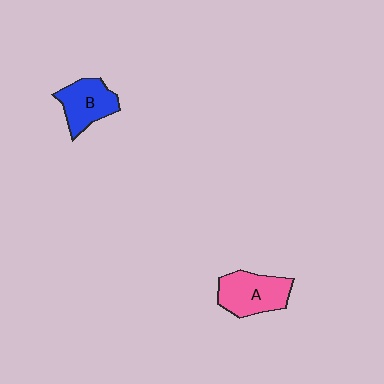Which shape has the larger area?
Shape A (pink).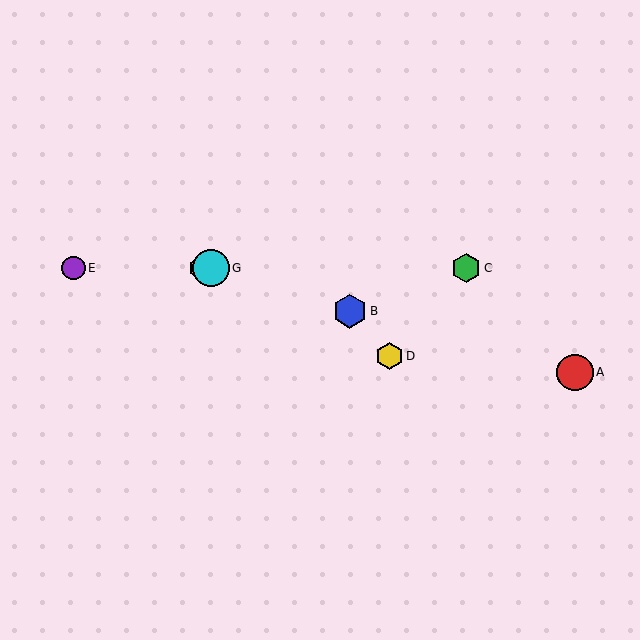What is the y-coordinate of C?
Object C is at y≈268.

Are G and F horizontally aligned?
Yes, both are at y≈268.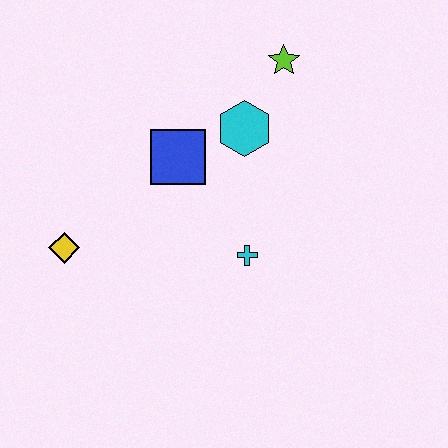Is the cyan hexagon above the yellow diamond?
Yes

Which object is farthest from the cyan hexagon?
The yellow diamond is farthest from the cyan hexagon.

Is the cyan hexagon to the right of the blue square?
Yes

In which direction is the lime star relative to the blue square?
The lime star is to the right of the blue square.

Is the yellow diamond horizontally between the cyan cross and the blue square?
No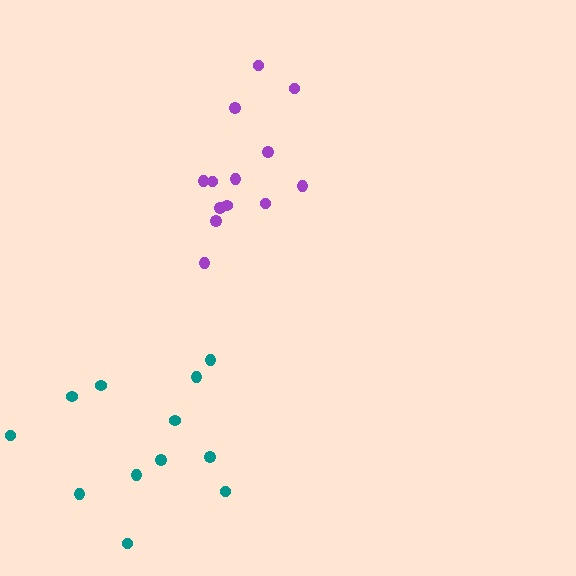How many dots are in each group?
Group 1: 13 dots, Group 2: 12 dots (25 total).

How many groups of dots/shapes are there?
There are 2 groups.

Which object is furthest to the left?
The teal cluster is leftmost.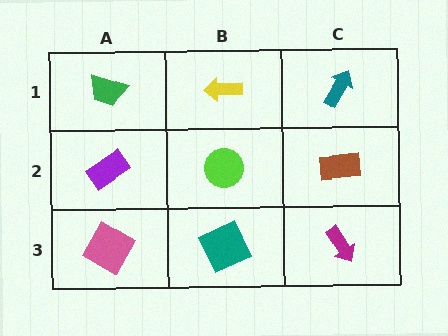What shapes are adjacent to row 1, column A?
A purple rectangle (row 2, column A), a yellow arrow (row 1, column B).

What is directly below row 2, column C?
A magenta arrow.